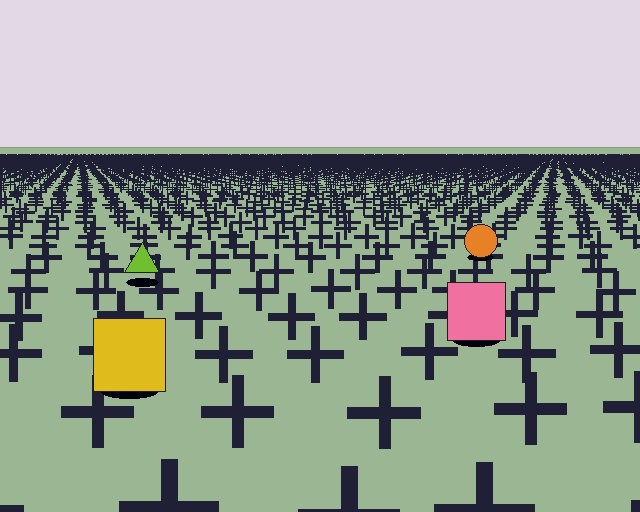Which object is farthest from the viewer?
The orange circle is farthest from the viewer. It appears smaller and the ground texture around it is denser.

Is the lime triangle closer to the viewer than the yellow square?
No. The yellow square is closer — you can tell from the texture gradient: the ground texture is coarser near it.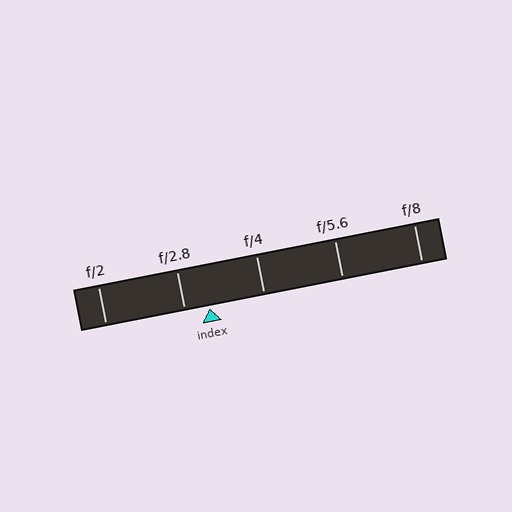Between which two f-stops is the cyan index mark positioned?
The index mark is between f/2.8 and f/4.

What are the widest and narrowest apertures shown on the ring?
The widest aperture shown is f/2 and the narrowest is f/8.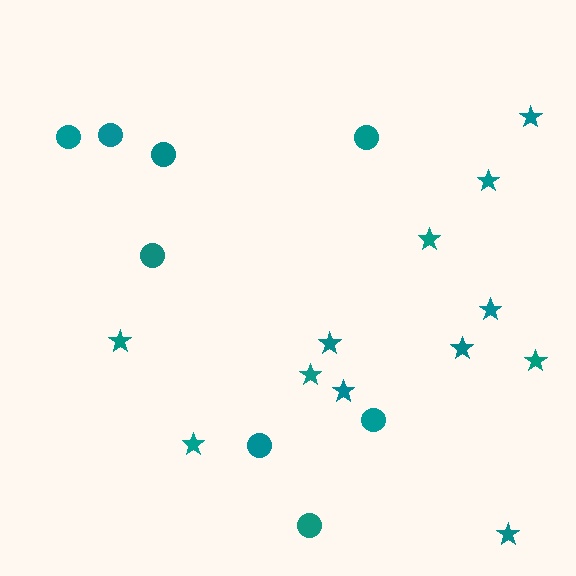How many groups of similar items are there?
There are 2 groups: one group of stars (12) and one group of circles (8).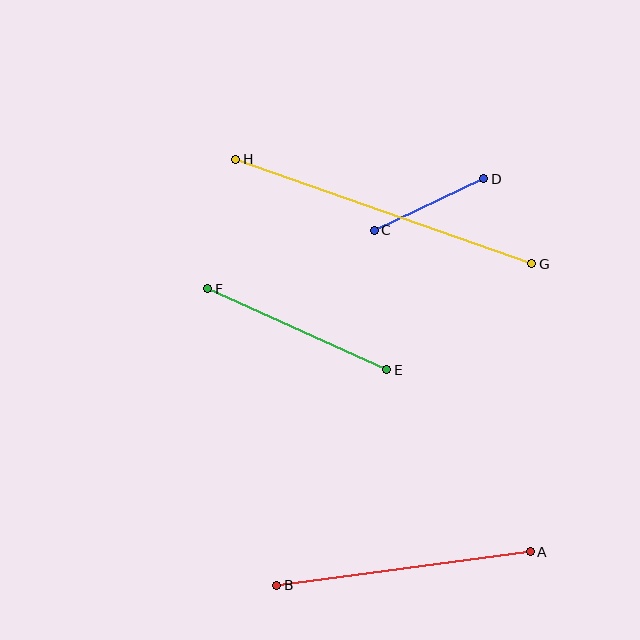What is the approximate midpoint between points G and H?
The midpoint is at approximately (384, 211) pixels.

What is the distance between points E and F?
The distance is approximately 196 pixels.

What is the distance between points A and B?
The distance is approximately 256 pixels.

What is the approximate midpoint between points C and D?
The midpoint is at approximately (429, 204) pixels.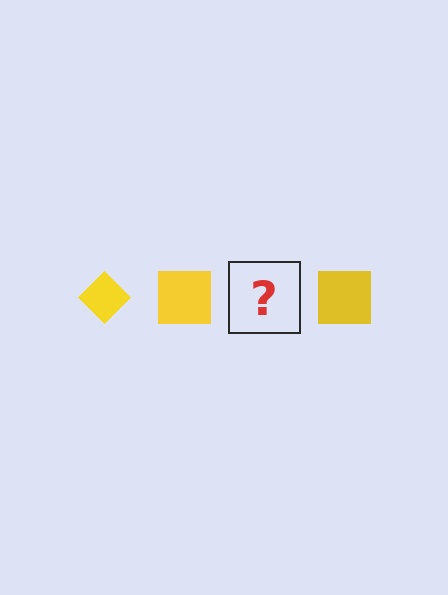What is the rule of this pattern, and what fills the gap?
The rule is that the pattern cycles through diamond, square shapes in yellow. The gap should be filled with a yellow diamond.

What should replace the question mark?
The question mark should be replaced with a yellow diamond.